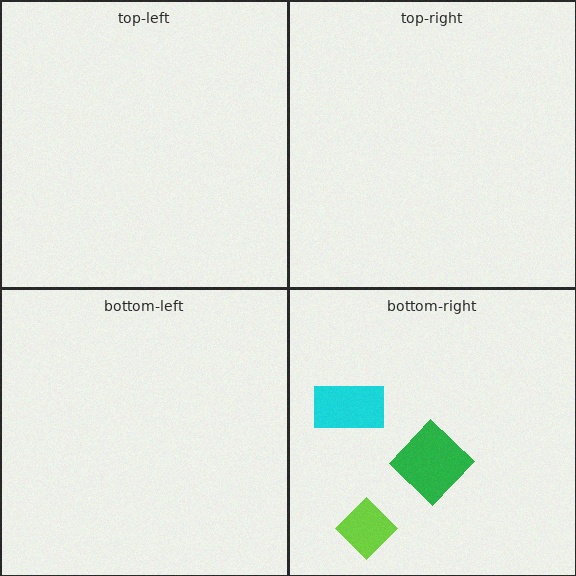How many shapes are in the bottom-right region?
3.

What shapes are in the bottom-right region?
The green diamond, the cyan rectangle, the lime diamond.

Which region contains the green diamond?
The bottom-right region.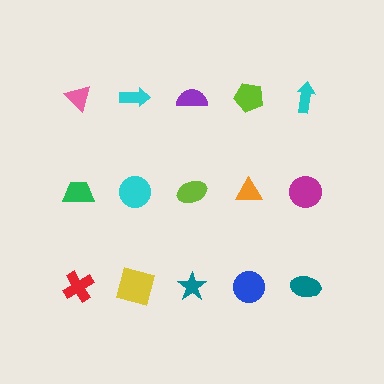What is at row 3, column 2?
A yellow square.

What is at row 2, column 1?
A green trapezoid.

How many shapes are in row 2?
5 shapes.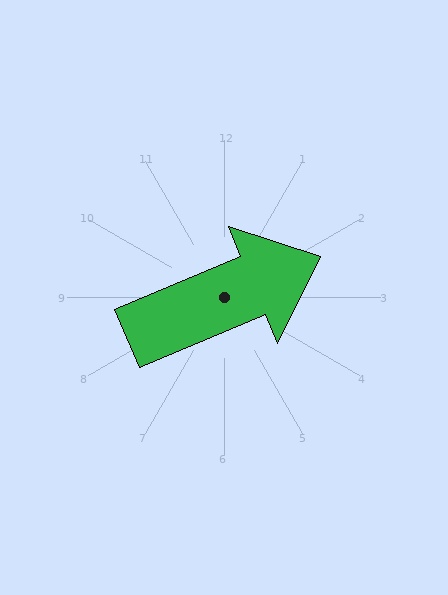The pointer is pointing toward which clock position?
Roughly 2 o'clock.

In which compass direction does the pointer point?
Northeast.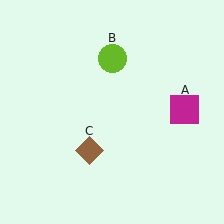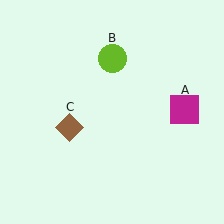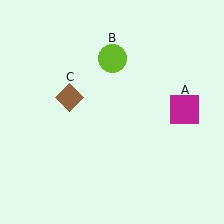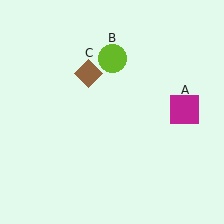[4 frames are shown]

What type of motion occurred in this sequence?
The brown diamond (object C) rotated clockwise around the center of the scene.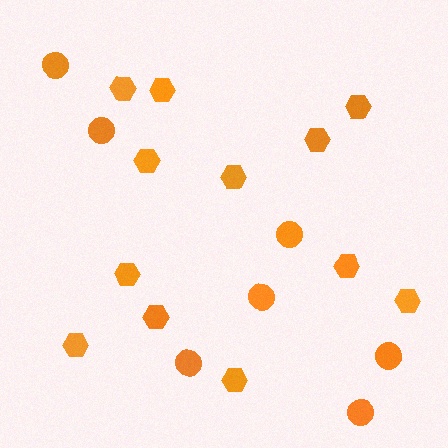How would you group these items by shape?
There are 2 groups: one group of hexagons (12) and one group of circles (7).